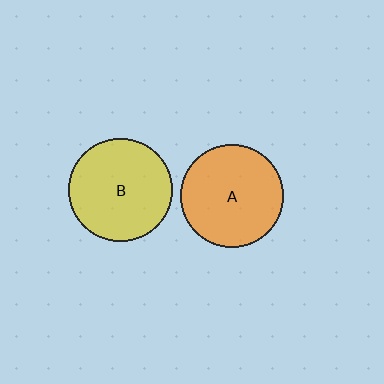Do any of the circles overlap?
No, none of the circles overlap.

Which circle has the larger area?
Circle B (yellow).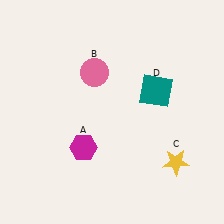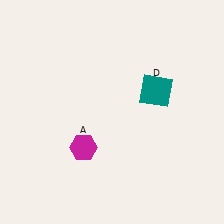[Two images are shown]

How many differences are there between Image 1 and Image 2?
There are 2 differences between the two images.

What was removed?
The pink circle (B), the yellow star (C) were removed in Image 2.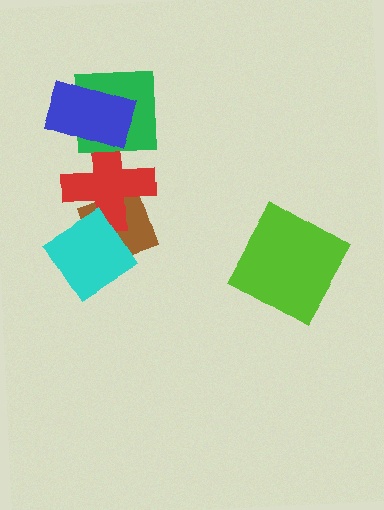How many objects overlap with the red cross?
4 objects overlap with the red cross.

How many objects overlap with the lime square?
0 objects overlap with the lime square.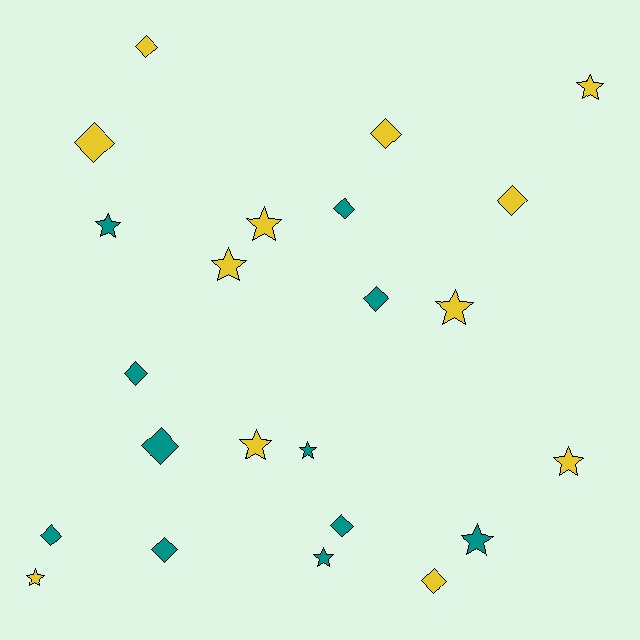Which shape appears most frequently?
Diamond, with 12 objects.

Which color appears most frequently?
Yellow, with 12 objects.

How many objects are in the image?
There are 23 objects.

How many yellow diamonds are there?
There are 5 yellow diamonds.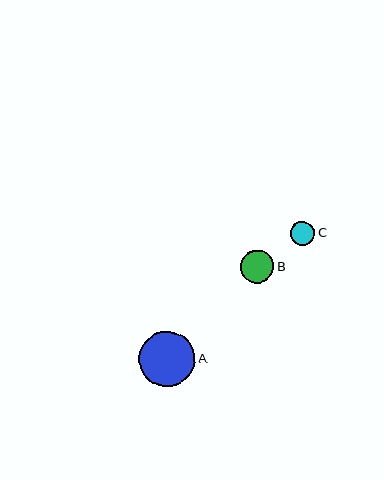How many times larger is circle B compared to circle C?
Circle B is approximately 1.4 times the size of circle C.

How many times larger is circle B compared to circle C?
Circle B is approximately 1.4 times the size of circle C.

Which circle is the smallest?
Circle C is the smallest with a size of approximately 24 pixels.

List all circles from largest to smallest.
From largest to smallest: A, B, C.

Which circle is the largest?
Circle A is the largest with a size of approximately 56 pixels.